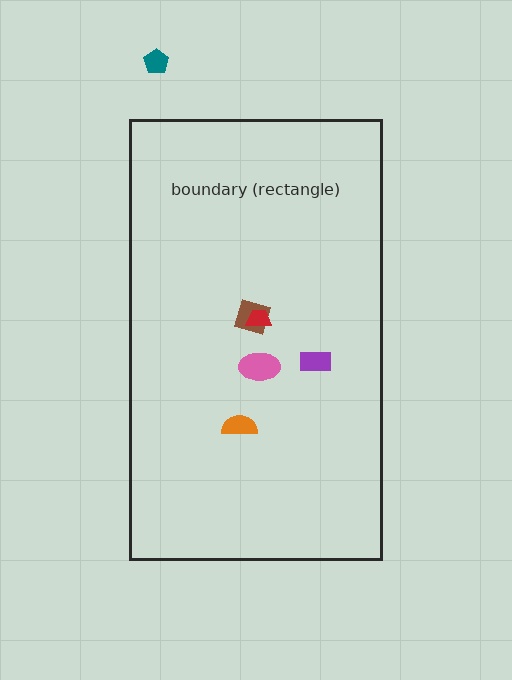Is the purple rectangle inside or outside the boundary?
Inside.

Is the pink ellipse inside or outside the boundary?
Inside.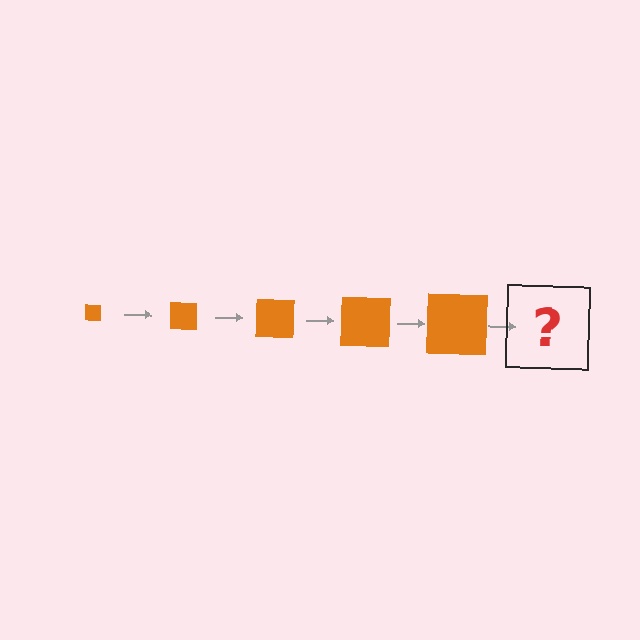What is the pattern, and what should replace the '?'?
The pattern is that the square gets progressively larger each step. The '?' should be an orange square, larger than the previous one.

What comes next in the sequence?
The next element should be an orange square, larger than the previous one.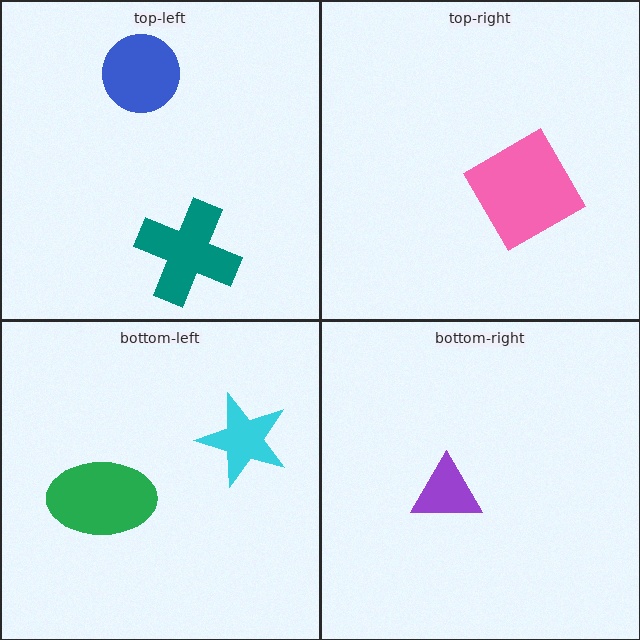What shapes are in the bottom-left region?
The cyan star, the green ellipse.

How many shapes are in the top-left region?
2.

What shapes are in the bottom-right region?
The purple triangle.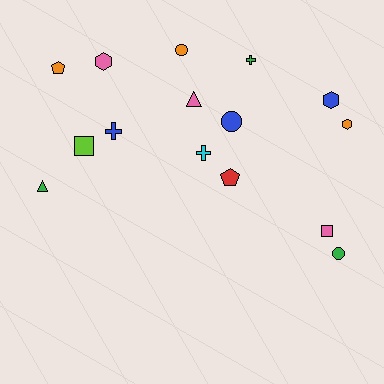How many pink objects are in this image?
There are 3 pink objects.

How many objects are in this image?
There are 15 objects.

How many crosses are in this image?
There are 3 crosses.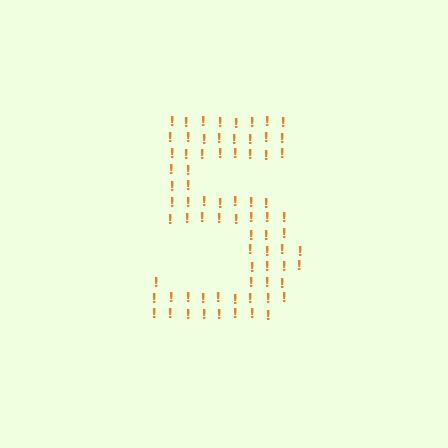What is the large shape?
The large shape is the digit 5.